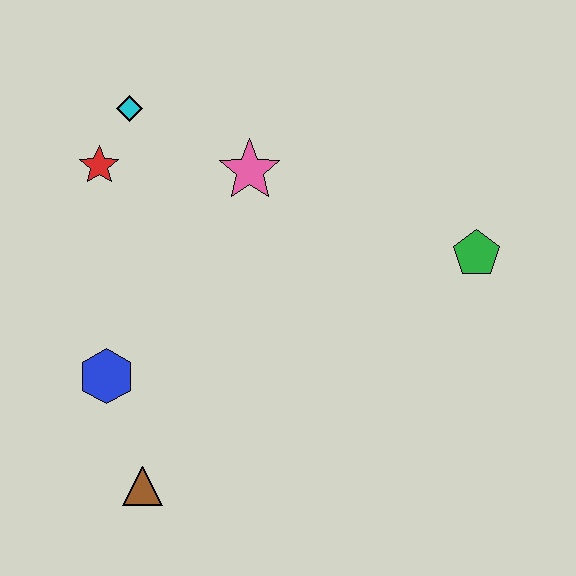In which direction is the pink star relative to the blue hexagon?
The pink star is above the blue hexagon.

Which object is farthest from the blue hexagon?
The green pentagon is farthest from the blue hexagon.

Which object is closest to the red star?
The cyan diamond is closest to the red star.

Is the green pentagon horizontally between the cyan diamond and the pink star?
No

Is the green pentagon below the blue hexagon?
No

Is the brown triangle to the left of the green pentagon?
Yes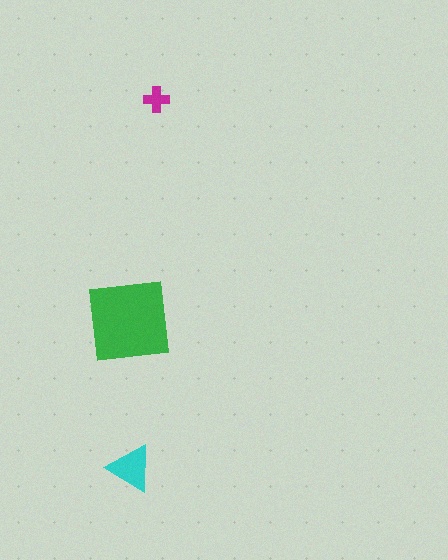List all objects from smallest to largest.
The magenta cross, the cyan triangle, the green square.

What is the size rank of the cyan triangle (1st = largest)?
2nd.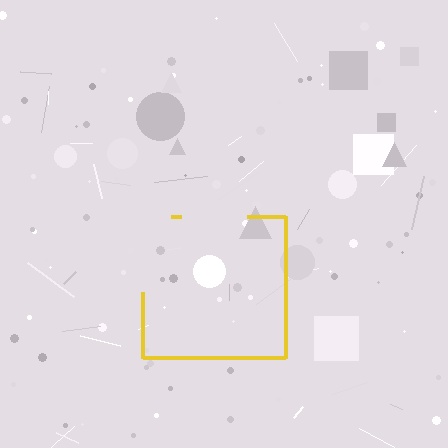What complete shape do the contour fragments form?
The contour fragments form a square.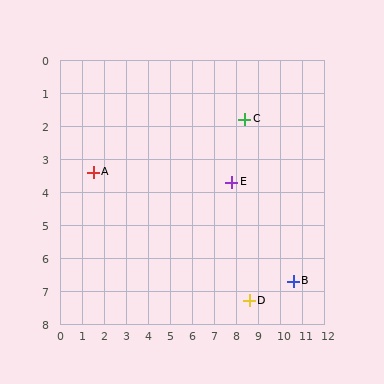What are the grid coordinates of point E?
Point E is at approximately (7.8, 3.7).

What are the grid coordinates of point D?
Point D is at approximately (8.6, 7.3).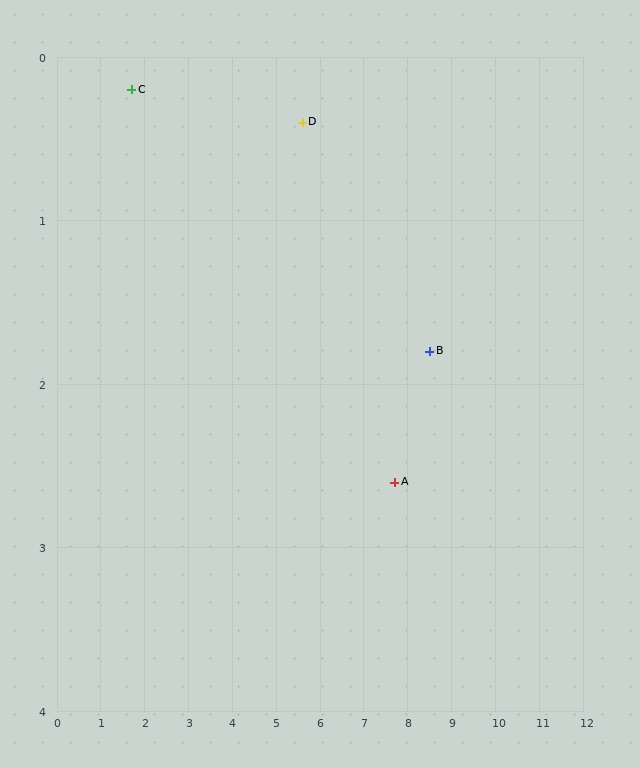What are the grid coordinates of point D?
Point D is at approximately (5.6, 0.4).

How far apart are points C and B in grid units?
Points C and B are about 7.0 grid units apart.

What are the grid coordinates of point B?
Point B is at approximately (8.5, 1.8).